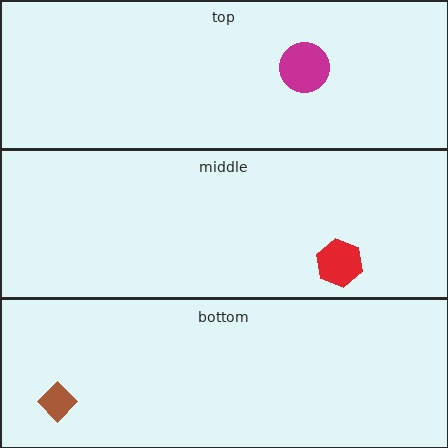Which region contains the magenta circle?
The top region.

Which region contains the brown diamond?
The bottom region.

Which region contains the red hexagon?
The middle region.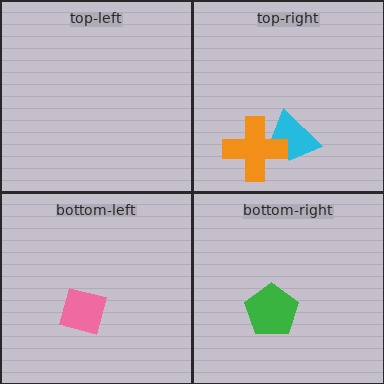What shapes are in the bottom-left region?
The pink diamond.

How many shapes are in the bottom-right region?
1.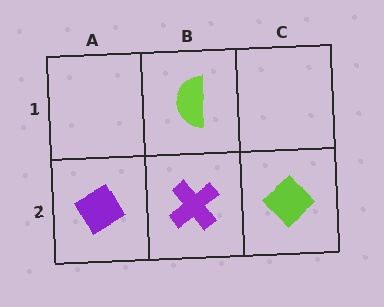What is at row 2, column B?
A purple cross.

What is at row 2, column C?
A lime diamond.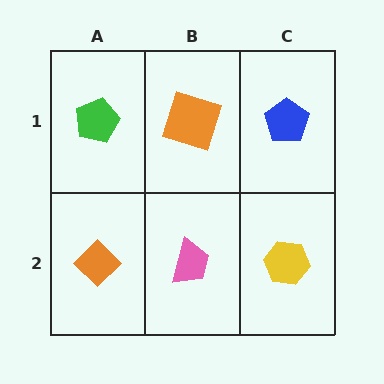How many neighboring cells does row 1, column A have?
2.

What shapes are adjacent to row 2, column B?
An orange square (row 1, column B), an orange diamond (row 2, column A), a yellow hexagon (row 2, column C).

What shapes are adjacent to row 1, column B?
A pink trapezoid (row 2, column B), a green pentagon (row 1, column A), a blue pentagon (row 1, column C).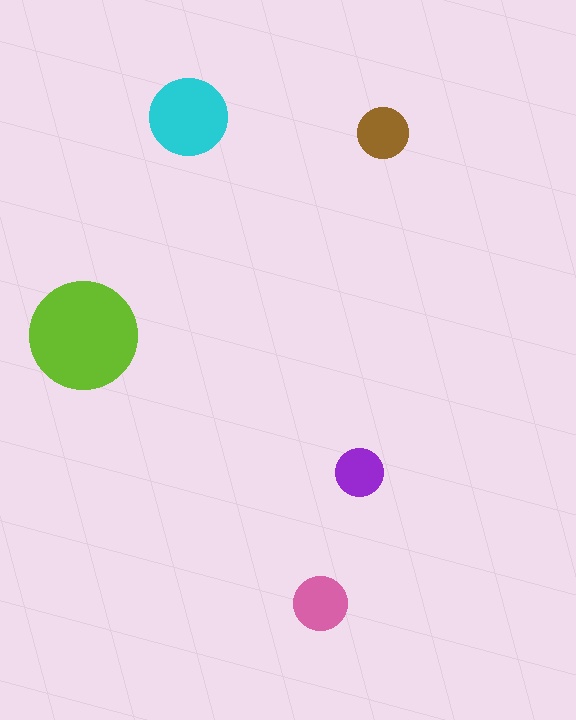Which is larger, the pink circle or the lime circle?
The lime one.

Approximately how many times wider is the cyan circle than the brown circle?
About 1.5 times wider.